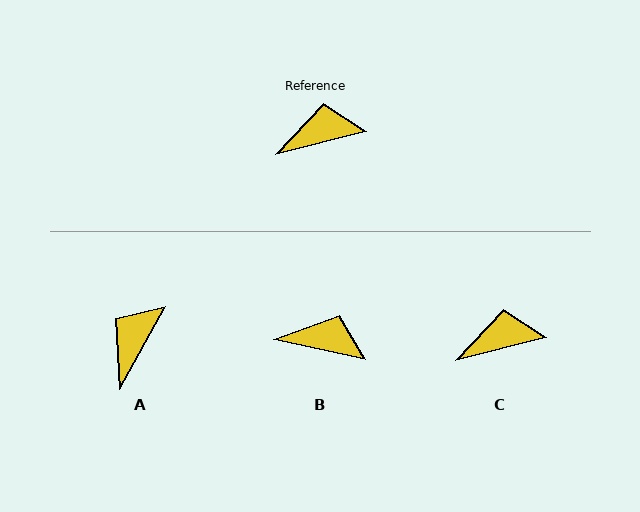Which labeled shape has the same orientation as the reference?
C.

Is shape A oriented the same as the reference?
No, it is off by about 47 degrees.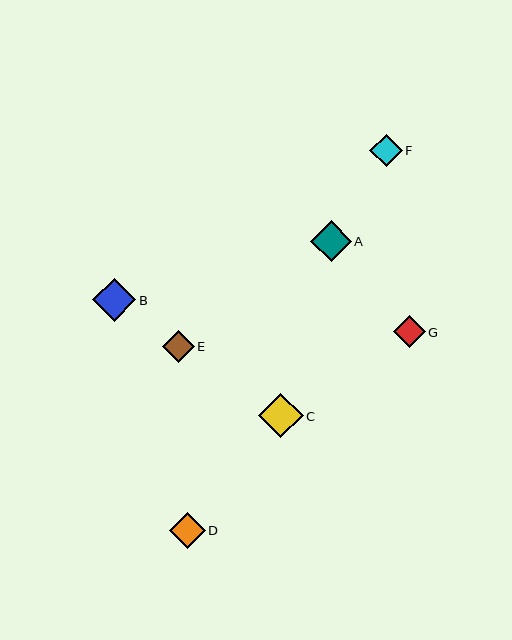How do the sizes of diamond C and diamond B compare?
Diamond C and diamond B are approximately the same size.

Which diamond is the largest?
Diamond C is the largest with a size of approximately 44 pixels.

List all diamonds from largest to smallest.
From largest to smallest: C, B, A, D, F, G, E.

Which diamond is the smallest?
Diamond E is the smallest with a size of approximately 31 pixels.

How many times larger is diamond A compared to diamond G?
Diamond A is approximately 1.3 times the size of diamond G.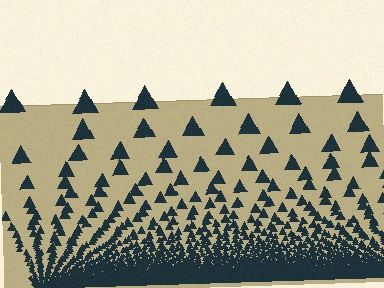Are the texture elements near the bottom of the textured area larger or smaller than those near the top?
Smaller. The gradient is inverted — elements near the bottom are smaller and denser.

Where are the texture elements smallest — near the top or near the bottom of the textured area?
Near the bottom.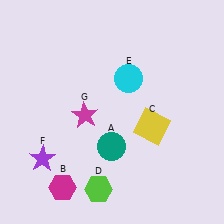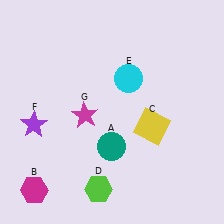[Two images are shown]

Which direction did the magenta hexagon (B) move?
The magenta hexagon (B) moved left.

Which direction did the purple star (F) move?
The purple star (F) moved up.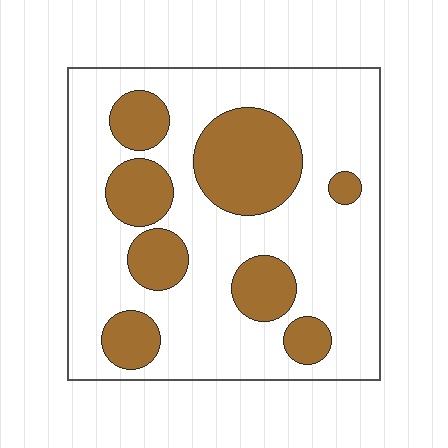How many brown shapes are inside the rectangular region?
8.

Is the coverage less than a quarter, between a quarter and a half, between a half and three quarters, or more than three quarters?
Between a quarter and a half.